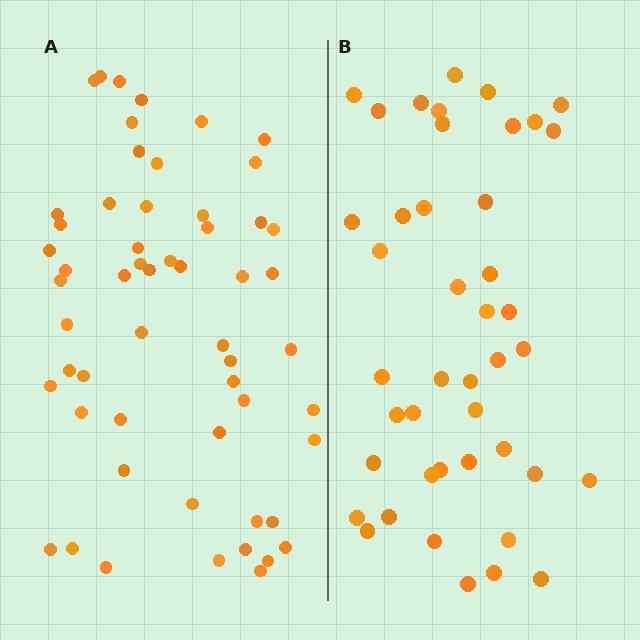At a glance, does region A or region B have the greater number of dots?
Region A (the left region) has more dots.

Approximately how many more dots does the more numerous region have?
Region A has approximately 15 more dots than region B.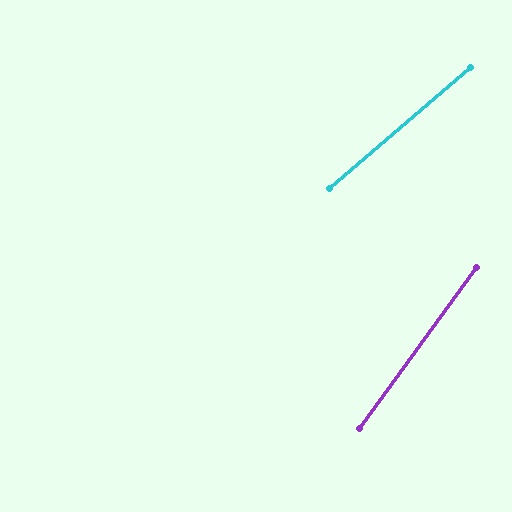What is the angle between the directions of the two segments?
Approximately 13 degrees.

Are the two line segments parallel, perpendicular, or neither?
Neither parallel nor perpendicular — they differ by about 13°.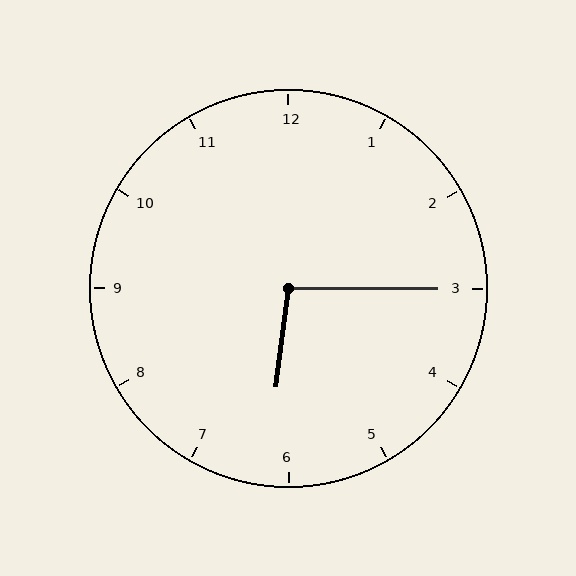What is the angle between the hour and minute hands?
Approximately 98 degrees.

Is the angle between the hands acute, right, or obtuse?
It is obtuse.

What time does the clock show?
6:15.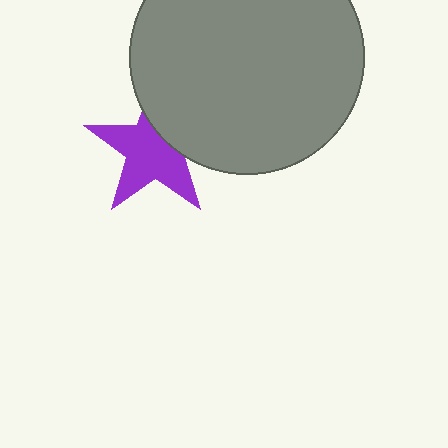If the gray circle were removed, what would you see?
You would see the complete purple star.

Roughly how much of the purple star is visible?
Most of it is visible (roughly 68%).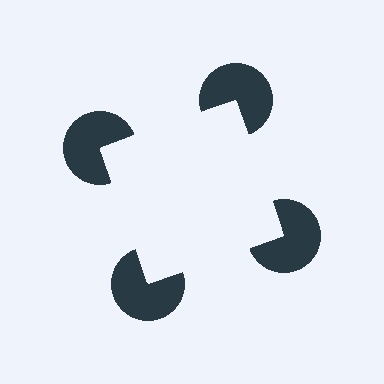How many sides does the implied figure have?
4 sides.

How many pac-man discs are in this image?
There are 4 — one at each vertex of the illusory square.